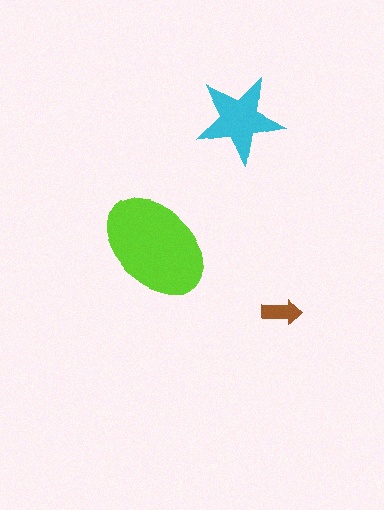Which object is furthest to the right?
The brown arrow is rightmost.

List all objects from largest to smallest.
The lime ellipse, the cyan star, the brown arrow.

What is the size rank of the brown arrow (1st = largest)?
3rd.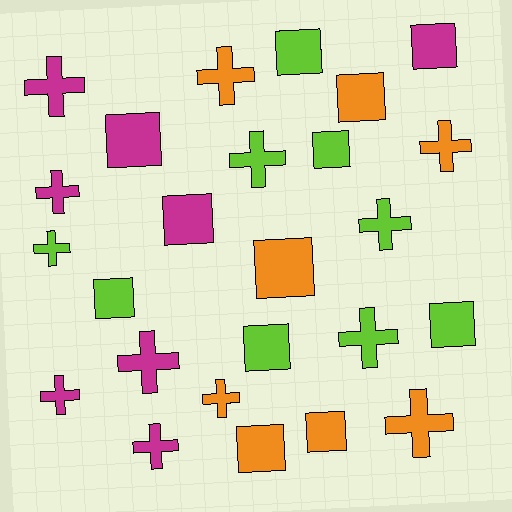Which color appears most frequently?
Lime, with 9 objects.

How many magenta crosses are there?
There are 5 magenta crosses.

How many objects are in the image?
There are 25 objects.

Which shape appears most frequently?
Cross, with 13 objects.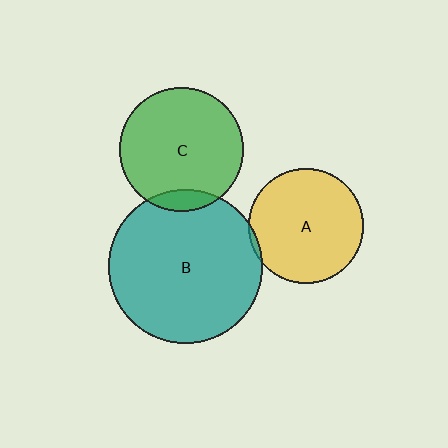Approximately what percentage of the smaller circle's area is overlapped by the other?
Approximately 5%.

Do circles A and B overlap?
Yes.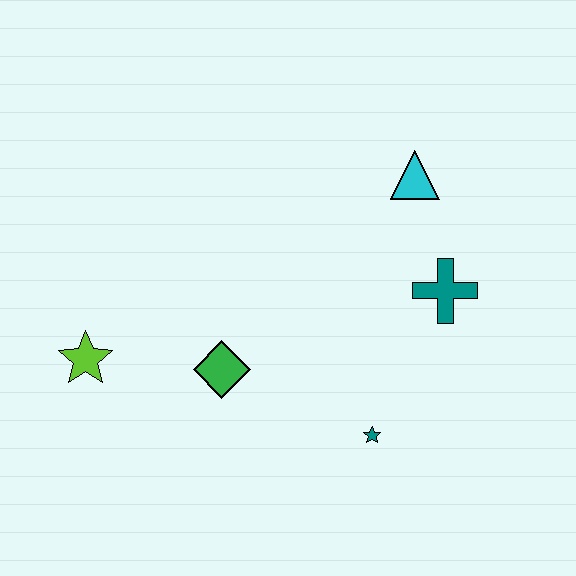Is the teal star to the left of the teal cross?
Yes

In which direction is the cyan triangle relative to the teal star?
The cyan triangle is above the teal star.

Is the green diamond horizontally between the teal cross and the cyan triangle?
No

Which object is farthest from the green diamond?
The cyan triangle is farthest from the green diamond.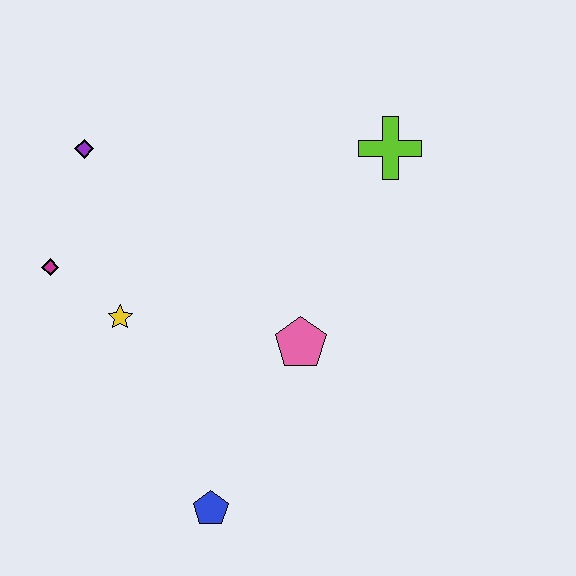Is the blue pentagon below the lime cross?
Yes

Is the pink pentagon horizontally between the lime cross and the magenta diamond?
Yes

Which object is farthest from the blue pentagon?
The lime cross is farthest from the blue pentagon.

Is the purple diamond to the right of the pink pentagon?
No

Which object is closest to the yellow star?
The magenta diamond is closest to the yellow star.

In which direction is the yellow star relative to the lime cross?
The yellow star is to the left of the lime cross.